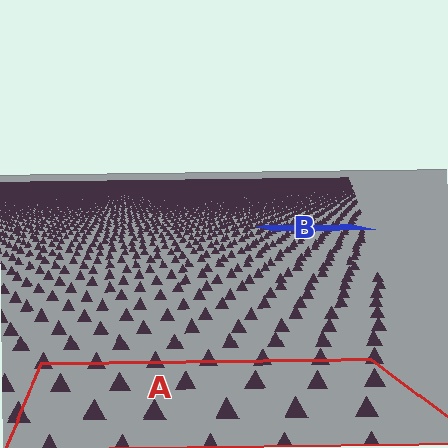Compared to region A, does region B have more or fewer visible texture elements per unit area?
Region B has more texture elements per unit area — they are packed more densely because it is farther away.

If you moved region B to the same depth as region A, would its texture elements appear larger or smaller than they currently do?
They would appear larger. At a closer depth, the same texture elements are projected at a bigger on-screen size.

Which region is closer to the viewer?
Region A is closer. The texture elements there are larger and more spread out.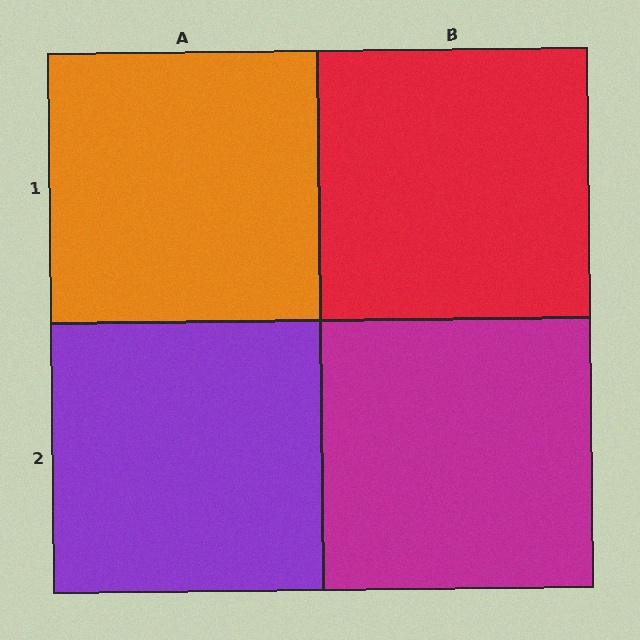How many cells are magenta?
1 cell is magenta.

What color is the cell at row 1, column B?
Red.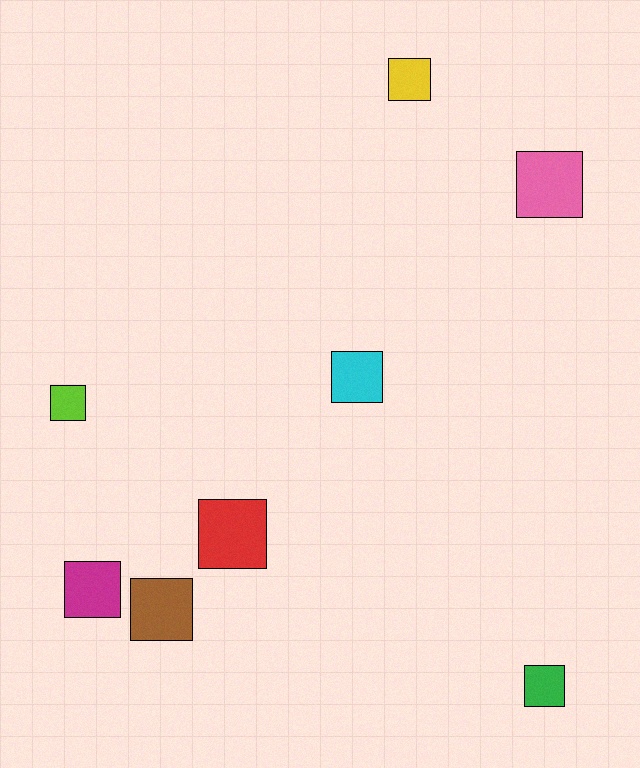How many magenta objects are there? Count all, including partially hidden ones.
There is 1 magenta object.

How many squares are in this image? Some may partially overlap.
There are 8 squares.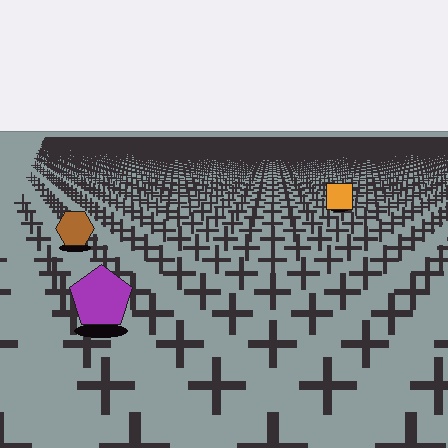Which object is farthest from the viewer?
The orange square is farthest from the viewer. It appears smaller and the ground texture around it is denser.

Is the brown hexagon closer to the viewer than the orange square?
Yes. The brown hexagon is closer — you can tell from the texture gradient: the ground texture is coarser near it.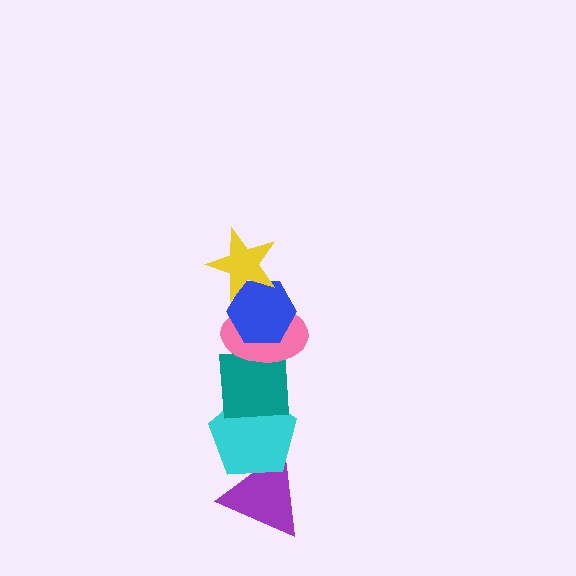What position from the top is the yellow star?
The yellow star is 1st from the top.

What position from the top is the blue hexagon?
The blue hexagon is 2nd from the top.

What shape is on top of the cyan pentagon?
The teal square is on top of the cyan pentagon.